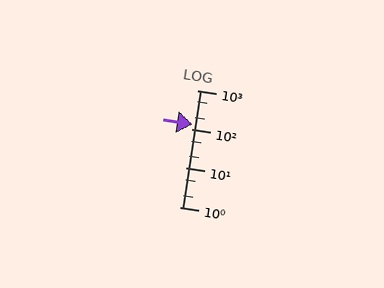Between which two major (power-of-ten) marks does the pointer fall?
The pointer is between 100 and 1000.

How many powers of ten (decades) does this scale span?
The scale spans 3 decades, from 1 to 1000.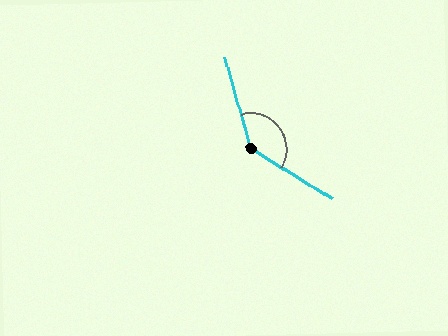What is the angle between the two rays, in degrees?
Approximately 137 degrees.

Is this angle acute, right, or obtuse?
It is obtuse.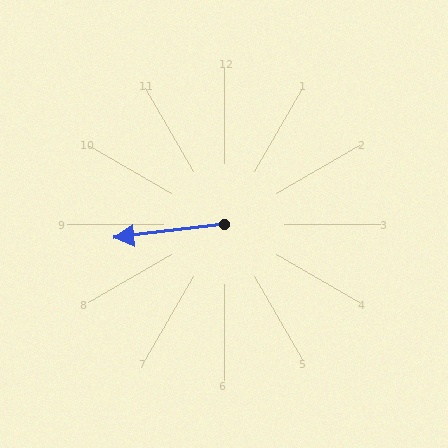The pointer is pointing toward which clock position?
Roughly 9 o'clock.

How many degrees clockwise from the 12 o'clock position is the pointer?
Approximately 263 degrees.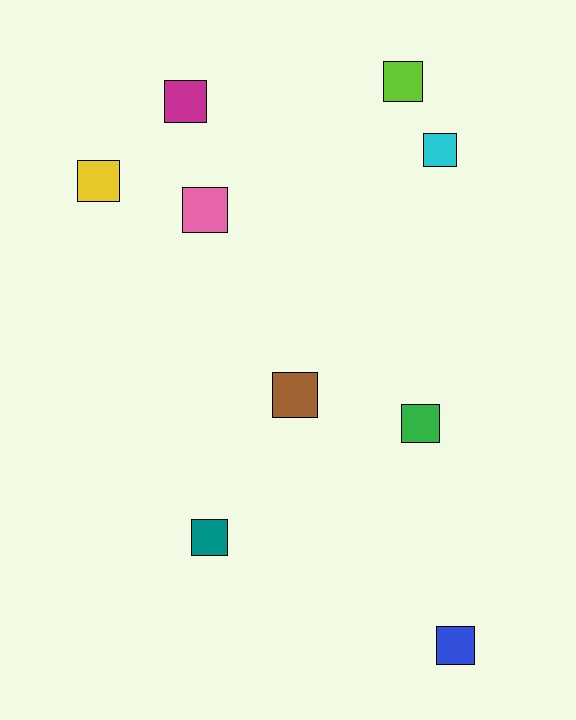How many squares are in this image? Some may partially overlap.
There are 9 squares.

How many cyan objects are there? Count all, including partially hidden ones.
There is 1 cyan object.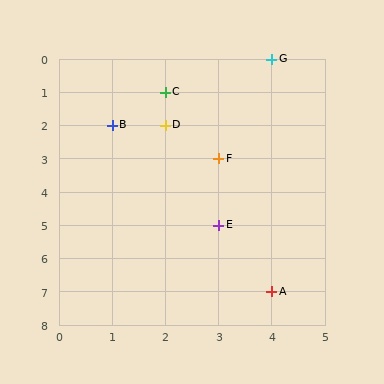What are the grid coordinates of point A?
Point A is at grid coordinates (4, 7).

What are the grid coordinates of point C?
Point C is at grid coordinates (2, 1).